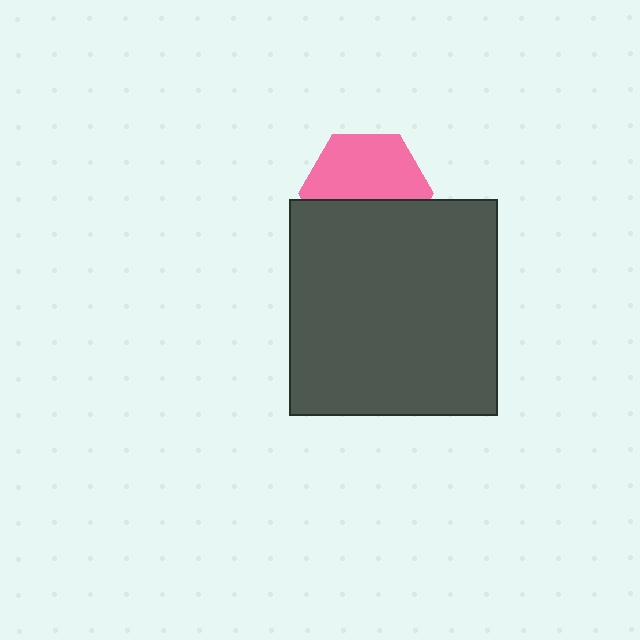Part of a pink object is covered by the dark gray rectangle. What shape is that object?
It is a hexagon.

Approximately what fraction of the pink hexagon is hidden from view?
Roughly 43% of the pink hexagon is hidden behind the dark gray rectangle.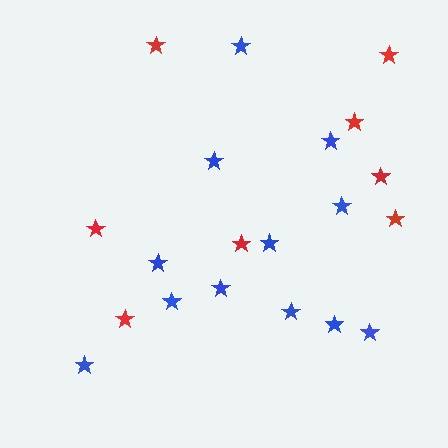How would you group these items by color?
There are 2 groups: one group of red stars (8) and one group of blue stars (12).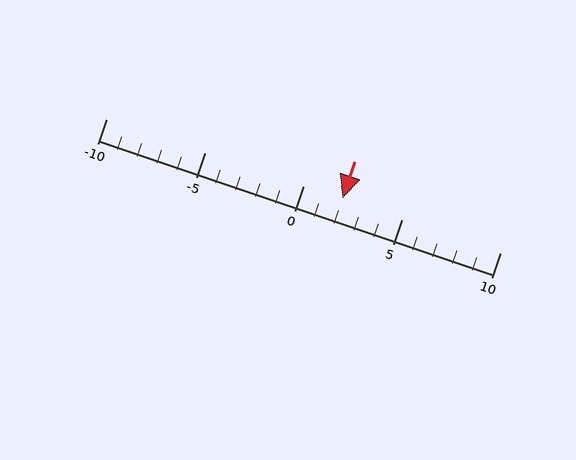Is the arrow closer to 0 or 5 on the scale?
The arrow is closer to 0.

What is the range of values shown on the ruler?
The ruler shows values from -10 to 10.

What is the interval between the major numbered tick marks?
The major tick marks are spaced 5 units apart.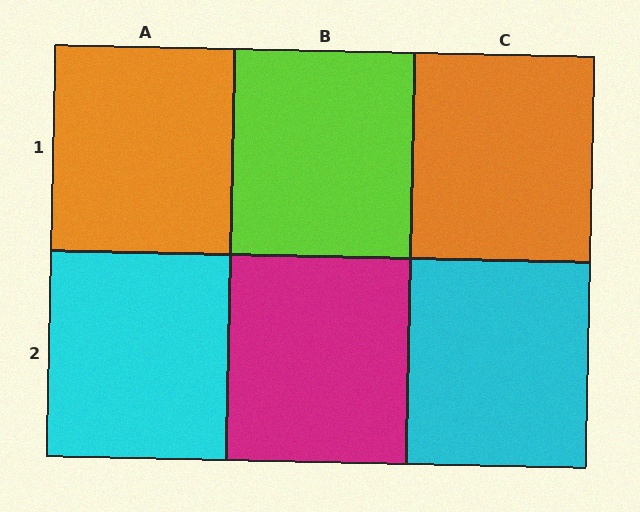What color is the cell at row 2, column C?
Cyan.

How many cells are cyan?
2 cells are cyan.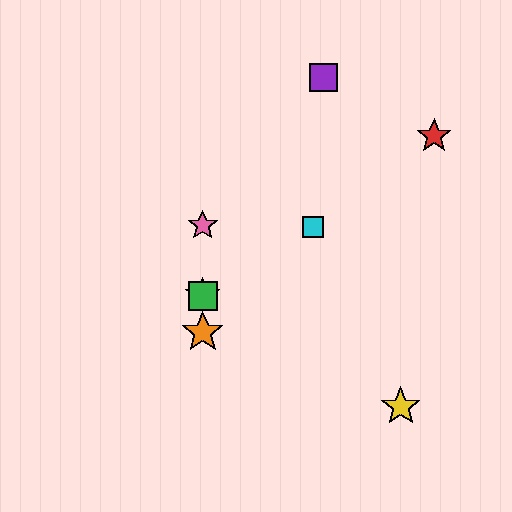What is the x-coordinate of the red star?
The red star is at x≈434.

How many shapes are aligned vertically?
4 shapes (the blue star, the green square, the orange star, the pink star) are aligned vertically.